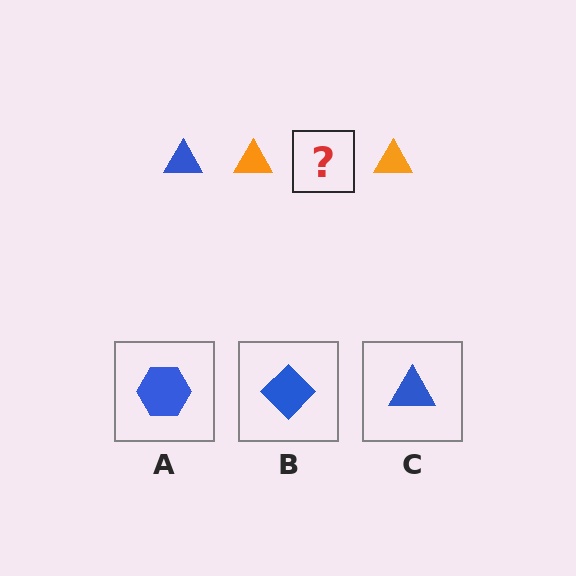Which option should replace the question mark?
Option C.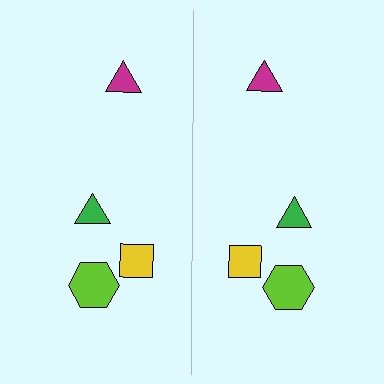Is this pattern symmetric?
Yes, this pattern has bilateral (reflection) symmetry.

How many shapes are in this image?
There are 8 shapes in this image.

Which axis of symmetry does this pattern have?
The pattern has a vertical axis of symmetry running through the center of the image.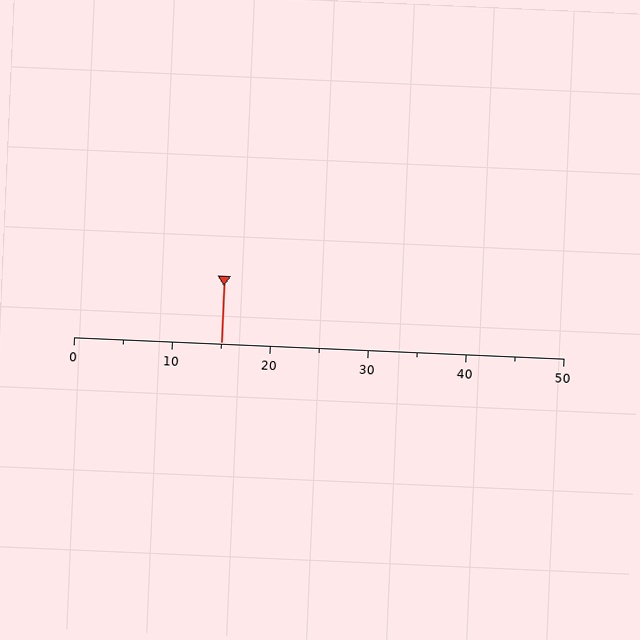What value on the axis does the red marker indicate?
The marker indicates approximately 15.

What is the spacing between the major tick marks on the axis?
The major ticks are spaced 10 apart.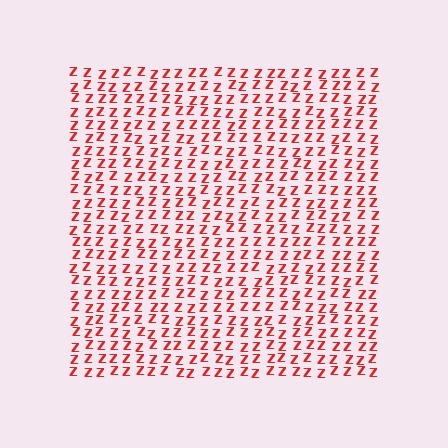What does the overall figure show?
The overall figure shows a square.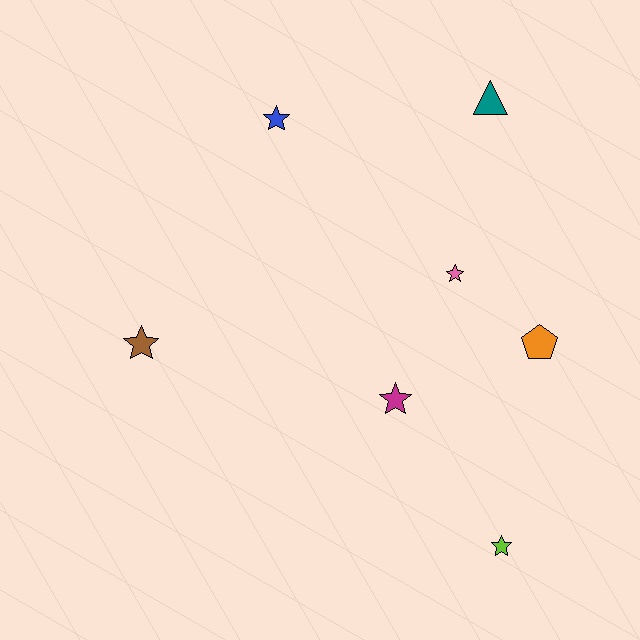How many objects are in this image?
There are 7 objects.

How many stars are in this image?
There are 5 stars.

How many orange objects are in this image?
There is 1 orange object.